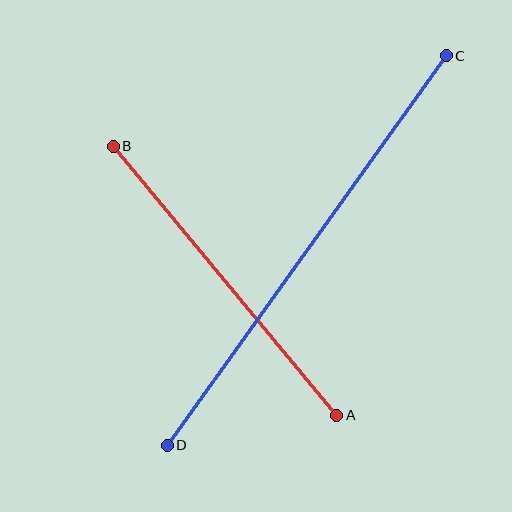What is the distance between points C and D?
The distance is approximately 479 pixels.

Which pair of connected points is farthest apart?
Points C and D are farthest apart.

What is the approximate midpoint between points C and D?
The midpoint is at approximately (307, 251) pixels.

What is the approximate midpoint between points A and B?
The midpoint is at approximately (225, 281) pixels.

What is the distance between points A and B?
The distance is approximately 350 pixels.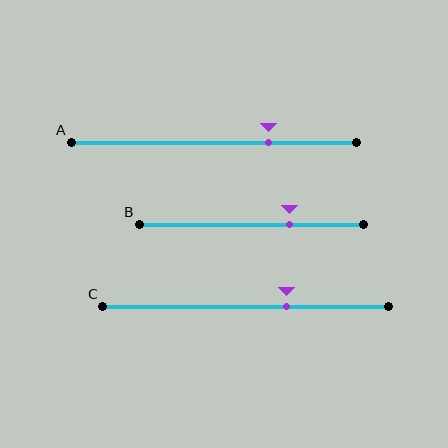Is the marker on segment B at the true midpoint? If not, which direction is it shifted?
No, the marker on segment B is shifted to the right by about 17% of the segment length.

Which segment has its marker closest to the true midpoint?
Segment C has its marker closest to the true midpoint.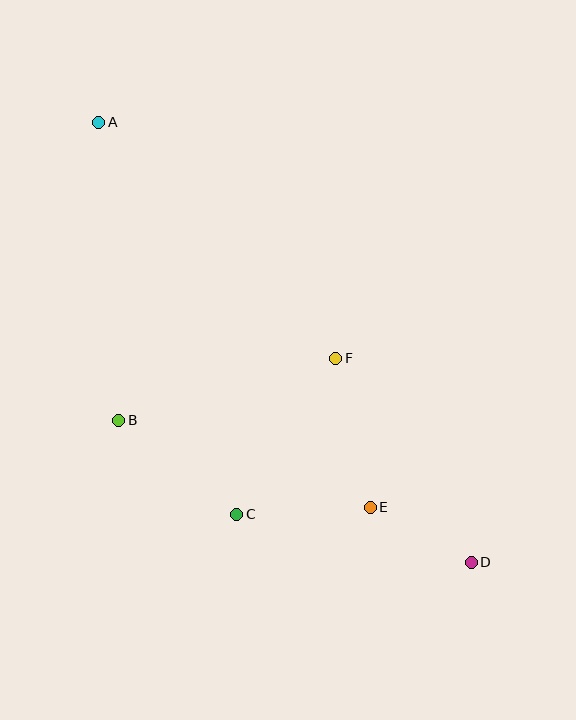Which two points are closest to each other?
Points D and E are closest to each other.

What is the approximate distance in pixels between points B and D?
The distance between B and D is approximately 380 pixels.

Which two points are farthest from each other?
Points A and D are farthest from each other.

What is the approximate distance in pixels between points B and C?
The distance between B and C is approximately 151 pixels.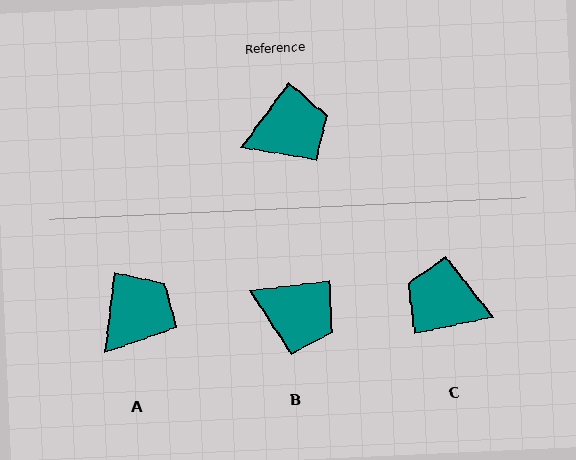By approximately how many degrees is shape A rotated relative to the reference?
Approximately 29 degrees counter-clockwise.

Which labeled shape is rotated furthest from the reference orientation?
C, about 138 degrees away.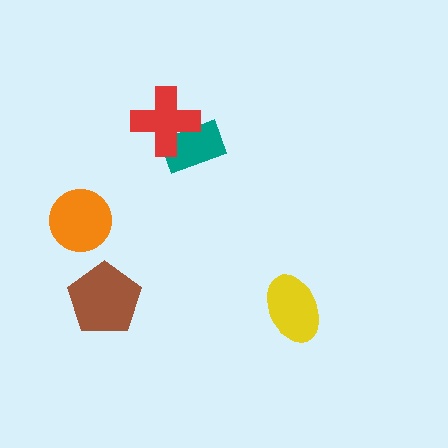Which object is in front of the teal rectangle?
The red cross is in front of the teal rectangle.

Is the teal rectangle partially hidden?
Yes, it is partially covered by another shape.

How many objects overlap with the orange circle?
0 objects overlap with the orange circle.